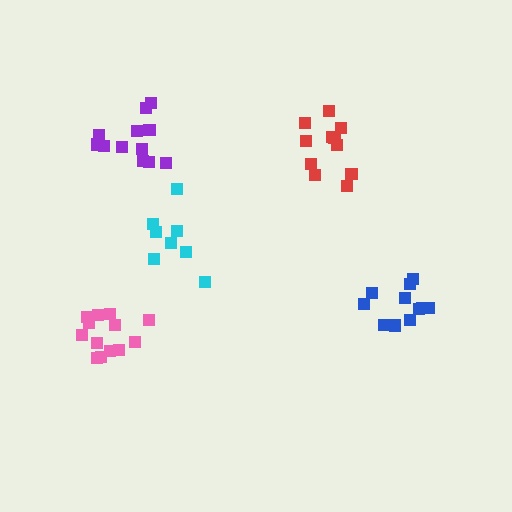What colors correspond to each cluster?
The clusters are colored: red, pink, cyan, purple, blue.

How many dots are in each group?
Group 1: 11 dots, Group 2: 13 dots, Group 3: 8 dots, Group 4: 12 dots, Group 5: 11 dots (55 total).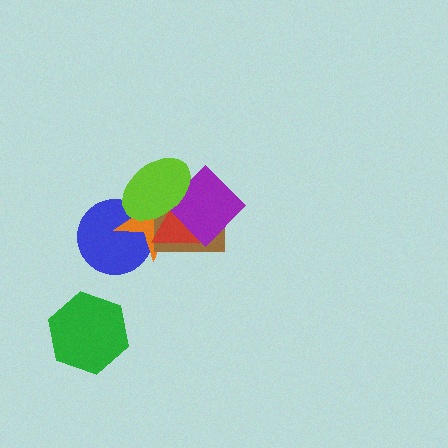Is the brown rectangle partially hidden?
Yes, it is partially covered by another shape.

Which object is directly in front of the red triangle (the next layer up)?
The purple diamond is directly in front of the red triangle.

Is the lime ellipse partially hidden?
No, no other shape covers it.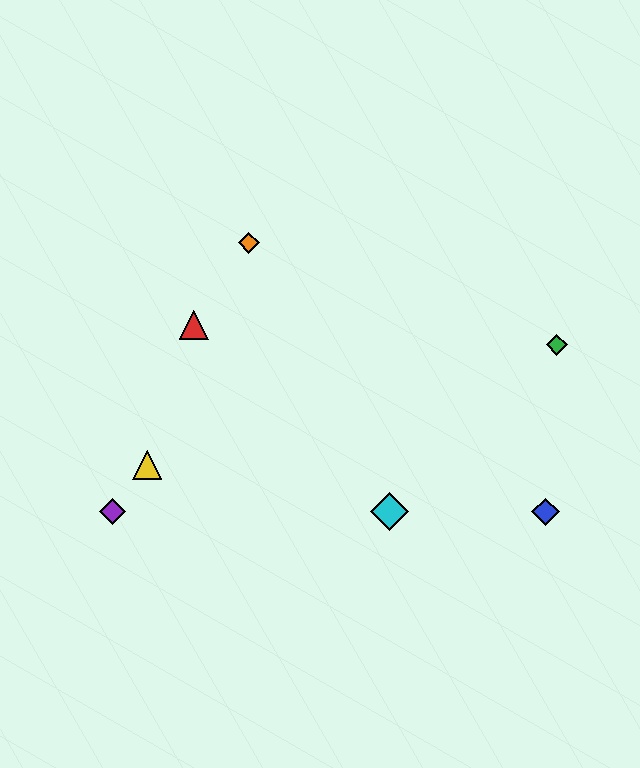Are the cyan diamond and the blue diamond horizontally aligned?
Yes, both are at y≈512.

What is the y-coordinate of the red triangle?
The red triangle is at y≈325.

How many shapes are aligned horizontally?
3 shapes (the blue diamond, the purple diamond, the cyan diamond) are aligned horizontally.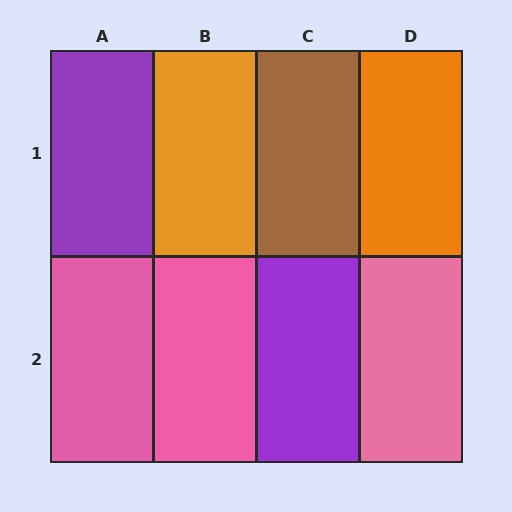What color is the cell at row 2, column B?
Pink.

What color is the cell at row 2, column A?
Pink.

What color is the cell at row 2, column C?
Purple.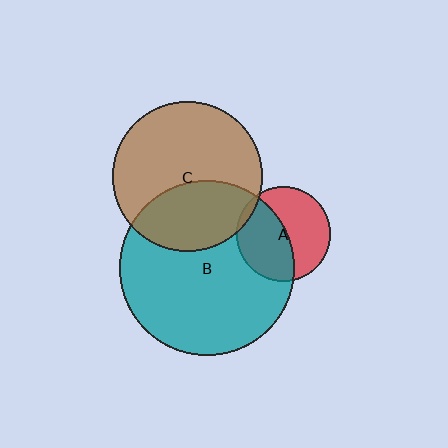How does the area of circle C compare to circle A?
Approximately 2.5 times.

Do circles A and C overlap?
Yes.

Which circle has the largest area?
Circle B (teal).